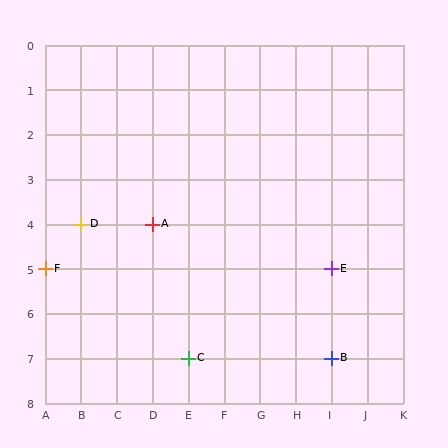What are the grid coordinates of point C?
Point C is at grid coordinates (E, 7).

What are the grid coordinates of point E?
Point E is at grid coordinates (I, 5).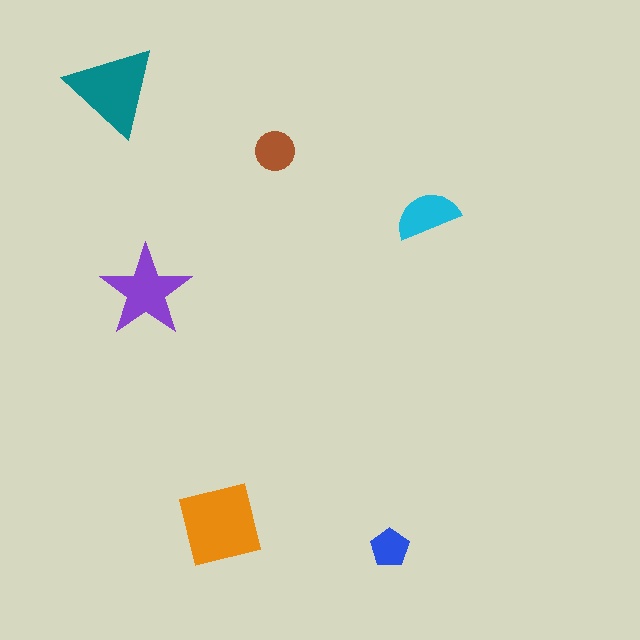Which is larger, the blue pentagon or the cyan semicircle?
The cyan semicircle.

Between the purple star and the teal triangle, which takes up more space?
The teal triangle.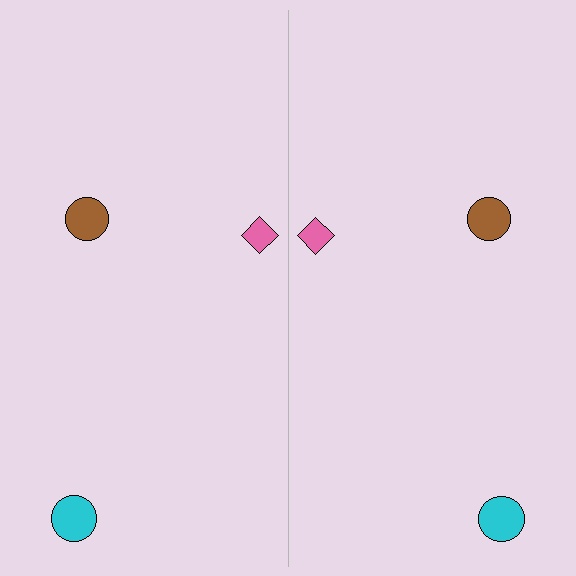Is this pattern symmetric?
Yes, this pattern has bilateral (reflection) symmetry.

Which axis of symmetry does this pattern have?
The pattern has a vertical axis of symmetry running through the center of the image.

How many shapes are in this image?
There are 6 shapes in this image.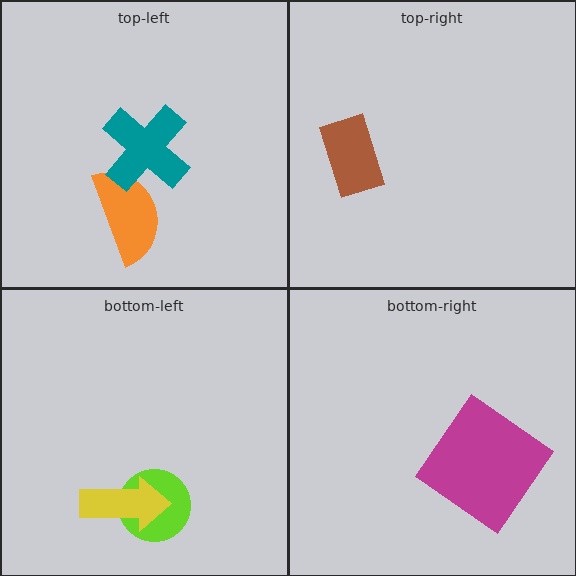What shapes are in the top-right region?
The brown rectangle.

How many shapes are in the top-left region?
2.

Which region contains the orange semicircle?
The top-left region.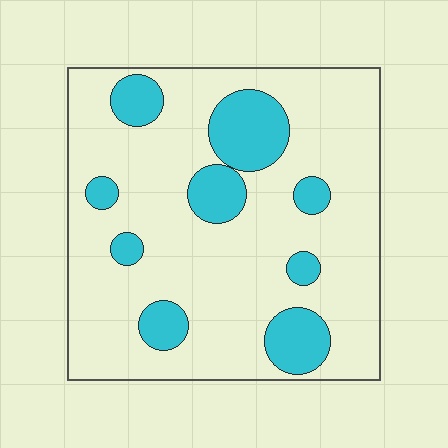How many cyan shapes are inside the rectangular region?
9.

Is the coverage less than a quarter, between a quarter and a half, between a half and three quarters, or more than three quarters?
Less than a quarter.